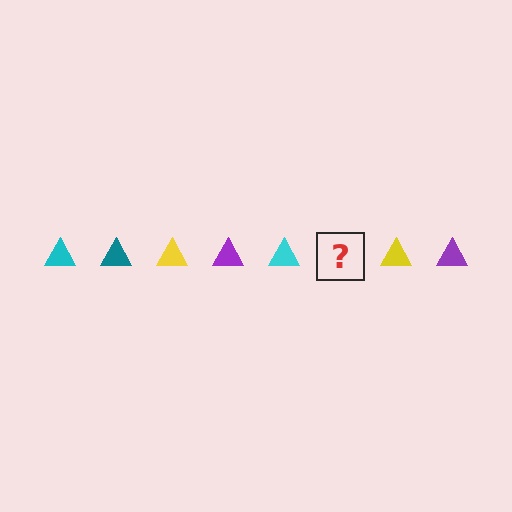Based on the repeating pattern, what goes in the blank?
The blank should be a teal triangle.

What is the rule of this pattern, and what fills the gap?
The rule is that the pattern cycles through cyan, teal, yellow, purple triangles. The gap should be filled with a teal triangle.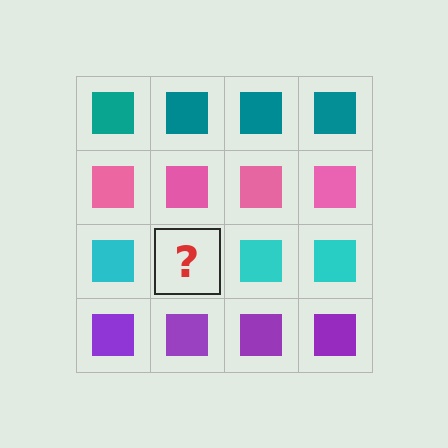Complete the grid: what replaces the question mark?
The question mark should be replaced with a cyan square.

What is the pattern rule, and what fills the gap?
The rule is that each row has a consistent color. The gap should be filled with a cyan square.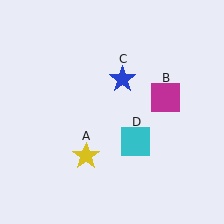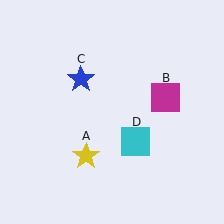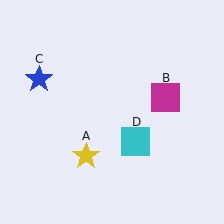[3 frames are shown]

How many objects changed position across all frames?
1 object changed position: blue star (object C).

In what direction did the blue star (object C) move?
The blue star (object C) moved left.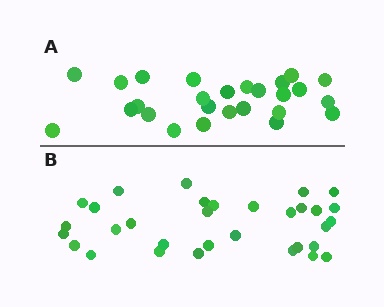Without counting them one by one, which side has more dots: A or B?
Region B (the bottom region) has more dots.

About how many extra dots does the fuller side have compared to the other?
Region B has about 6 more dots than region A.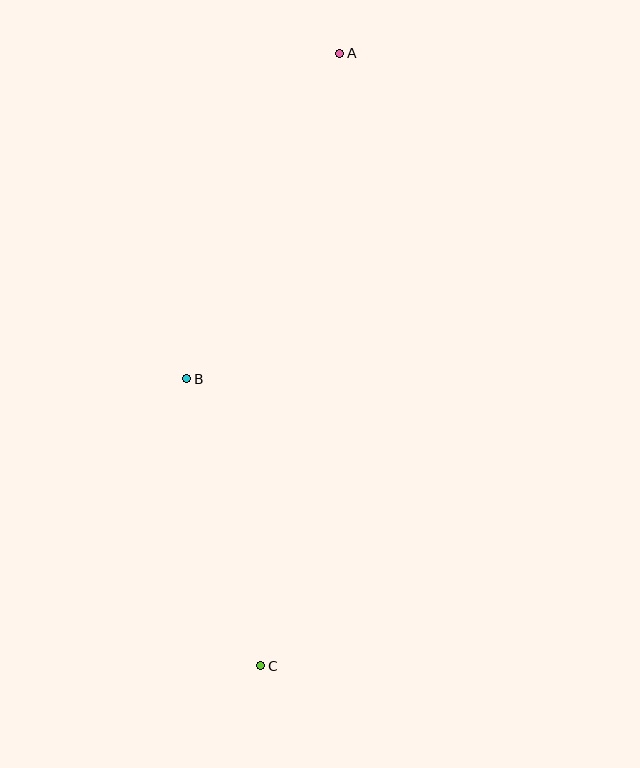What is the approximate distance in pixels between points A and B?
The distance between A and B is approximately 360 pixels.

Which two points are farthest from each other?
Points A and C are farthest from each other.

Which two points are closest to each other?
Points B and C are closest to each other.